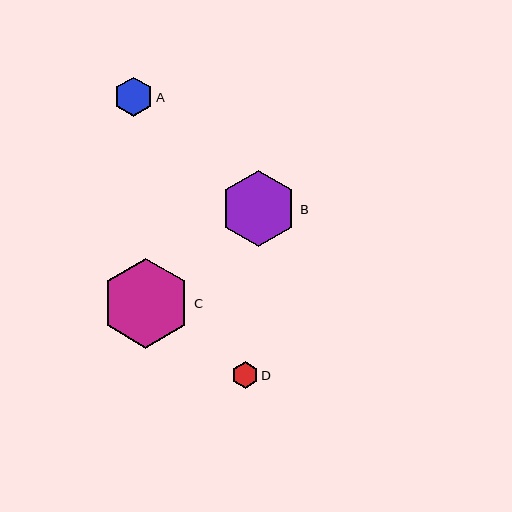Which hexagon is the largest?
Hexagon C is the largest with a size of approximately 90 pixels.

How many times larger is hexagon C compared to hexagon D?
Hexagon C is approximately 3.4 times the size of hexagon D.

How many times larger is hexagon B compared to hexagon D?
Hexagon B is approximately 2.9 times the size of hexagon D.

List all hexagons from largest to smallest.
From largest to smallest: C, B, A, D.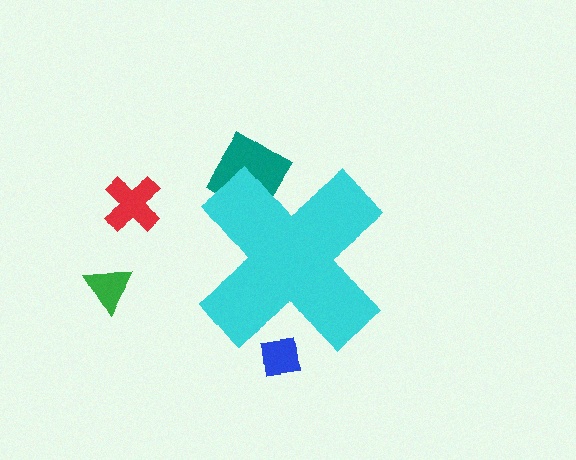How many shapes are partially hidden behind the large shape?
2 shapes are partially hidden.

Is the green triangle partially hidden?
No, the green triangle is fully visible.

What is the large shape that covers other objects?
A cyan cross.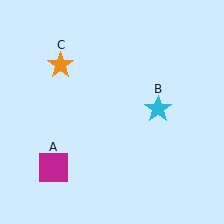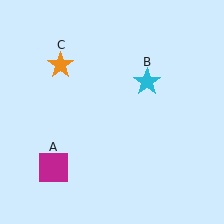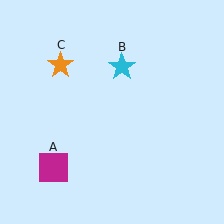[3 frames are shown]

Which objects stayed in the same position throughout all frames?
Magenta square (object A) and orange star (object C) remained stationary.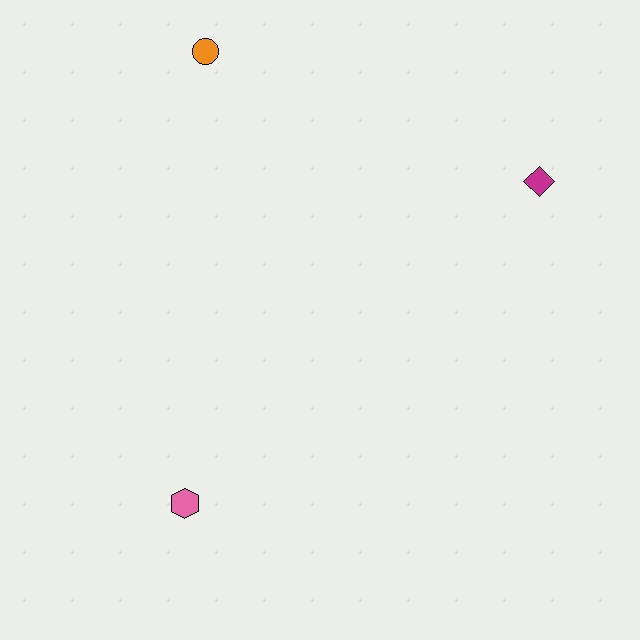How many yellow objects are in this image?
There are no yellow objects.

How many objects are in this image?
There are 3 objects.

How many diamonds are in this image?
There is 1 diamond.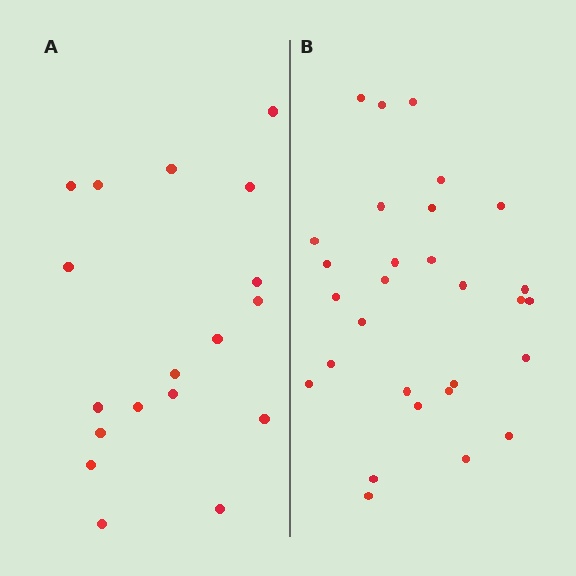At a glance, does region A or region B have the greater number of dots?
Region B (the right region) has more dots.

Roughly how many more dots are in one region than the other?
Region B has roughly 12 or so more dots than region A.